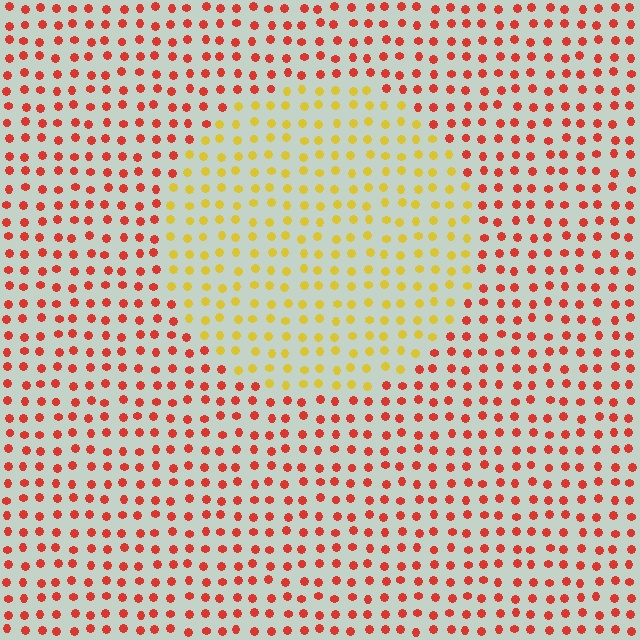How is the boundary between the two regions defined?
The boundary is defined purely by a slight shift in hue (about 50 degrees). Spacing, size, and orientation are identical on both sides.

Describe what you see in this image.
The image is filled with small red elements in a uniform arrangement. A circle-shaped region is visible where the elements are tinted to a slightly different hue, forming a subtle color boundary.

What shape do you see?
I see a circle.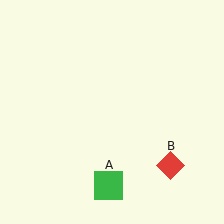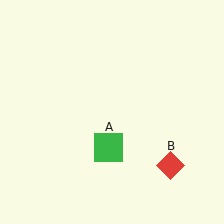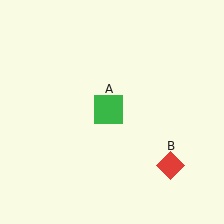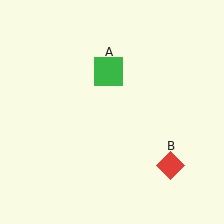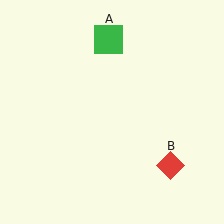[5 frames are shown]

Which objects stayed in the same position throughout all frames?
Red diamond (object B) remained stationary.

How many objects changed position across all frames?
1 object changed position: green square (object A).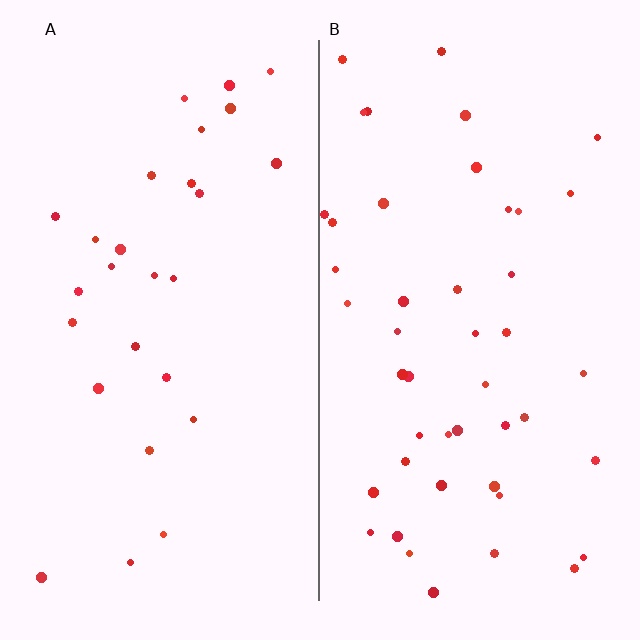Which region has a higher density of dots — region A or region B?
B (the right).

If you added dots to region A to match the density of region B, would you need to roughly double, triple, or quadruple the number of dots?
Approximately double.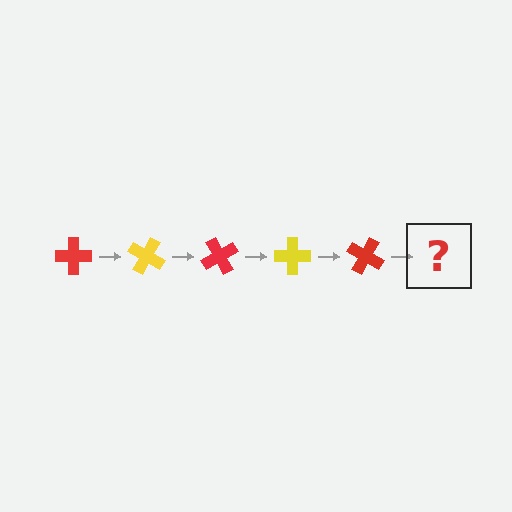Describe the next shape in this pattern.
It should be a yellow cross, rotated 150 degrees from the start.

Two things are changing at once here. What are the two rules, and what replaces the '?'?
The two rules are that it rotates 30 degrees each step and the color cycles through red and yellow. The '?' should be a yellow cross, rotated 150 degrees from the start.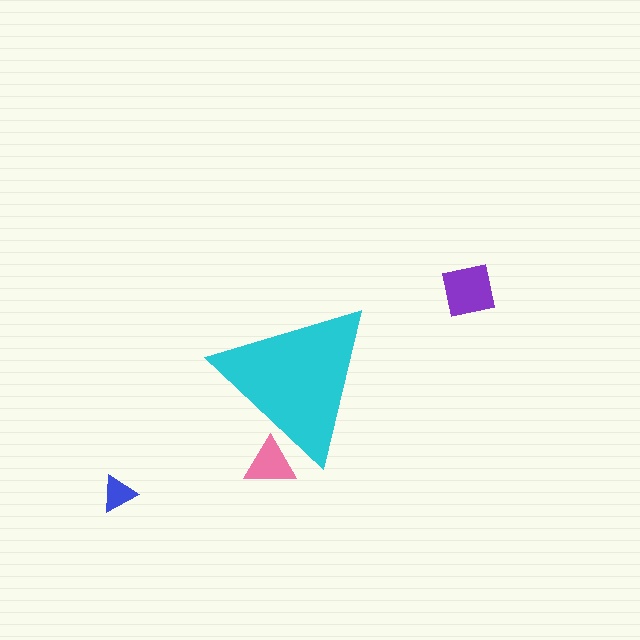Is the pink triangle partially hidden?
Yes, the pink triangle is partially hidden behind the cyan triangle.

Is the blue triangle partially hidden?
No, the blue triangle is fully visible.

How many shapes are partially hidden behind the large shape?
1 shape is partially hidden.